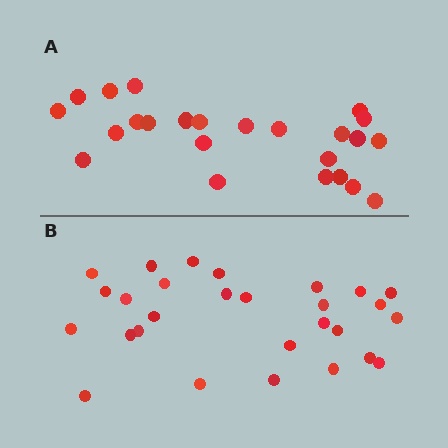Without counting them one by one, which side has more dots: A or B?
Region B (the bottom region) has more dots.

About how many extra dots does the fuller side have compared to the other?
Region B has about 4 more dots than region A.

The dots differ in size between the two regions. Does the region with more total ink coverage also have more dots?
No. Region A has more total ink coverage because its dots are larger, but region B actually contains more individual dots. Total area can be misleading — the number of items is what matters here.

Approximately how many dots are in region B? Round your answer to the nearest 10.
About 30 dots. (The exact count is 28, which rounds to 30.)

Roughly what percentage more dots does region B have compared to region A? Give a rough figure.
About 15% more.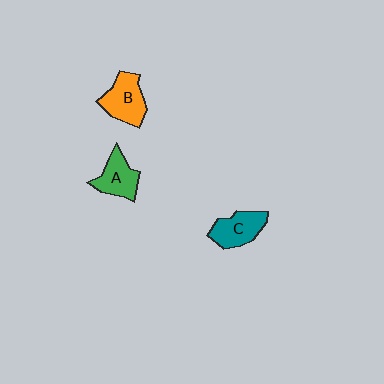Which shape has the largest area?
Shape B (orange).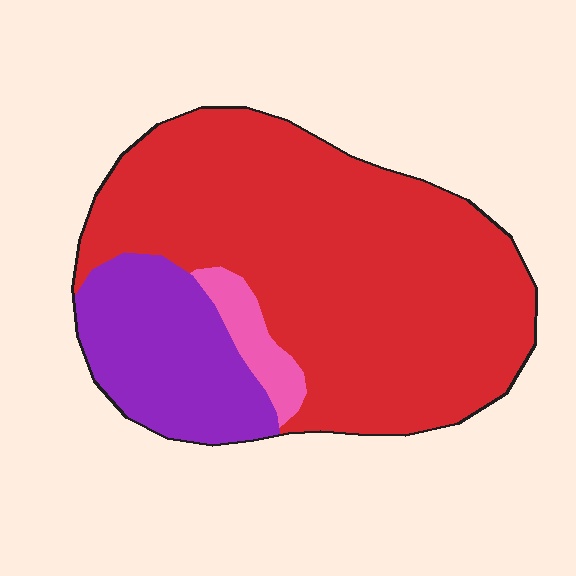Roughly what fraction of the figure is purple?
Purple covers about 20% of the figure.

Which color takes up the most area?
Red, at roughly 75%.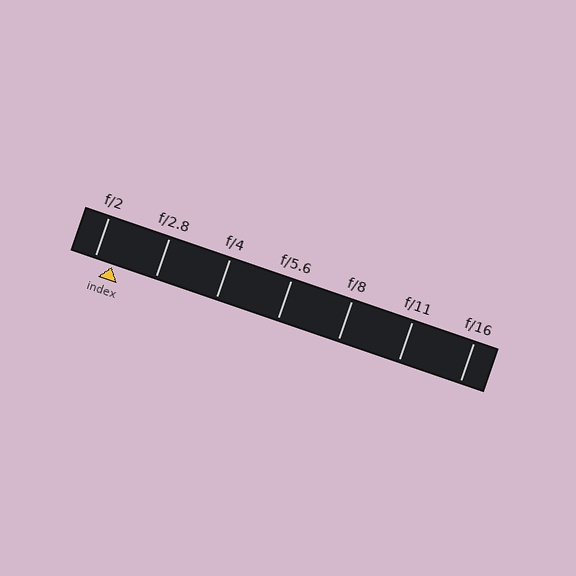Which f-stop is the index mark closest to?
The index mark is closest to f/2.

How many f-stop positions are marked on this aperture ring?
There are 7 f-stop positions marked.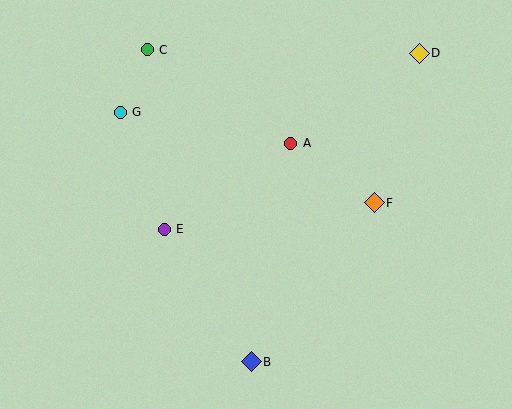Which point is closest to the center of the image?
Point A at (291, 143) is closest to the center.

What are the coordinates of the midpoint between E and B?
The midpoint between E and B is at (208, 295).